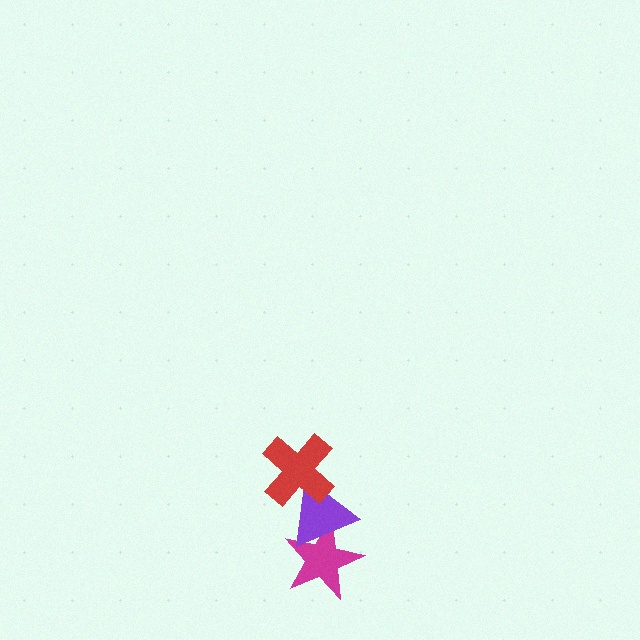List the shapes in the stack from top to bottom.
From top to bottom: the red cross, the purple triangle, the magenta star.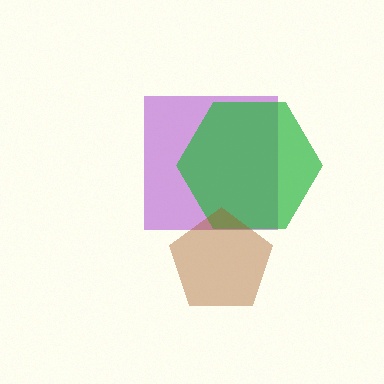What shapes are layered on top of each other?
The layered shapes are: a purple square, a green hexagon, a brown pentagon.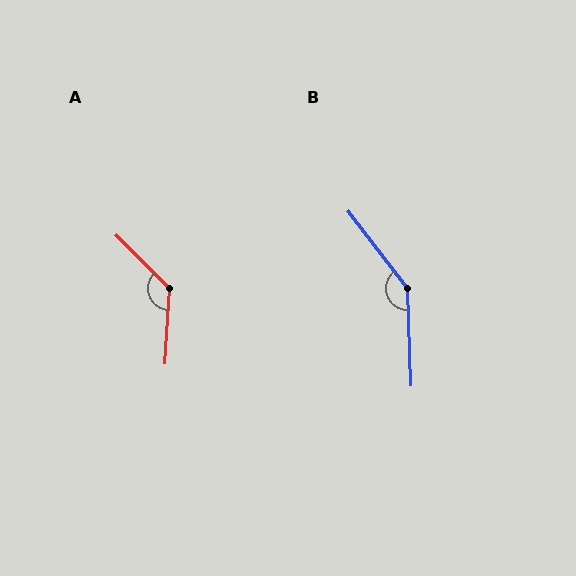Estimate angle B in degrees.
Approximately 145 degrees.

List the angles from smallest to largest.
A (132°), B (145°).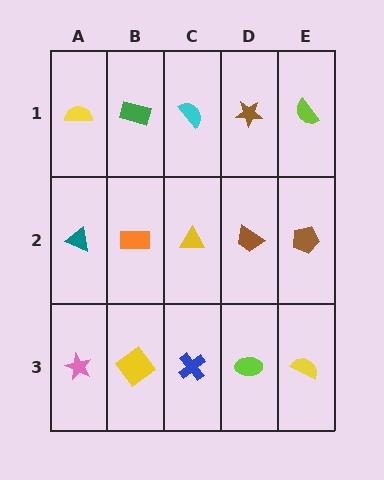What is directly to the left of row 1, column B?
A yellow semicircle.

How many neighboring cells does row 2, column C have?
4.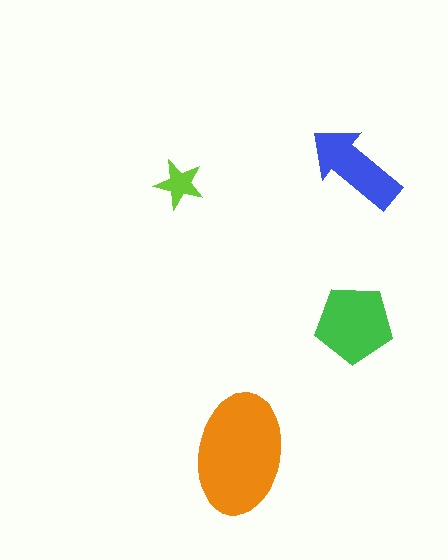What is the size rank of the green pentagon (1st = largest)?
2nd.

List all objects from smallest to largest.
The lime star, the blue arrow, the green pentagon, the orange ellipse.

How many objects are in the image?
There are 4 objects in the image.